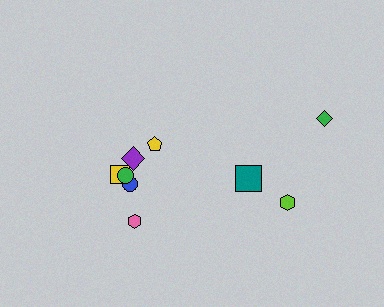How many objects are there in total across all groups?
There are 9 objects.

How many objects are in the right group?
There are 3 objects.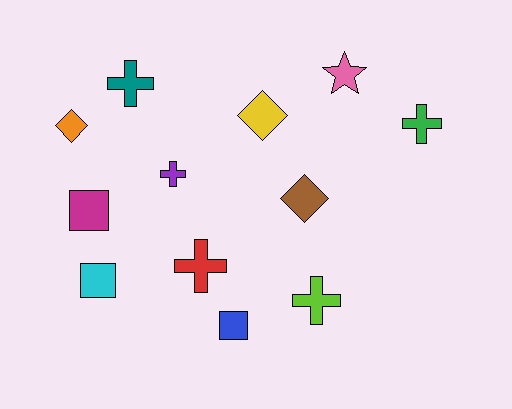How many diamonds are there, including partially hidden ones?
There are 3 diamonds.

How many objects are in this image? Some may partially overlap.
There are 12 objects.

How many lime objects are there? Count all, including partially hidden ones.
There is 1 lime object.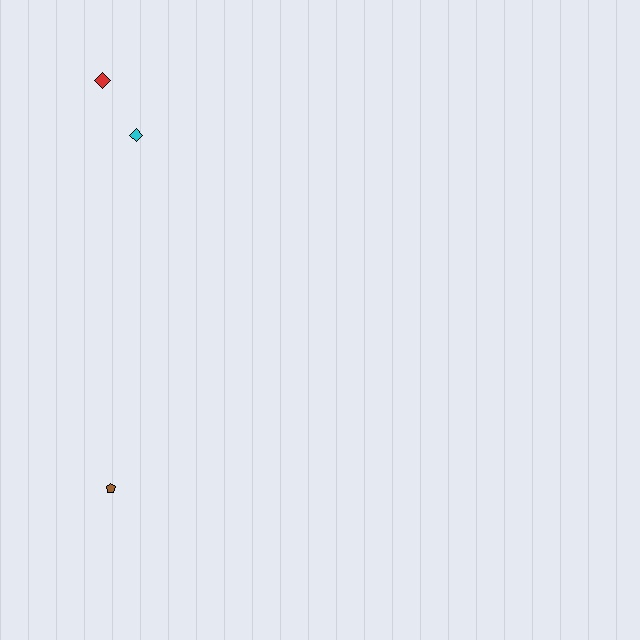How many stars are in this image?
There are no stars.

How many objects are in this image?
There are 3 objects.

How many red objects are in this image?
There is 1 red object.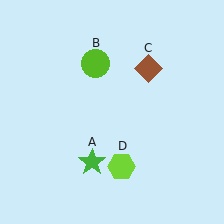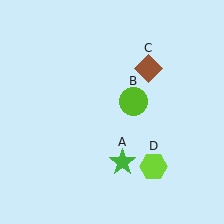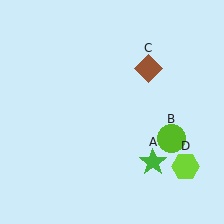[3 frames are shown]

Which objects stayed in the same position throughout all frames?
Brown diamond (object C) remained stationary.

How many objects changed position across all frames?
3 objects changed position: green star (object A), lime circle (object B), lime hexagon (object D).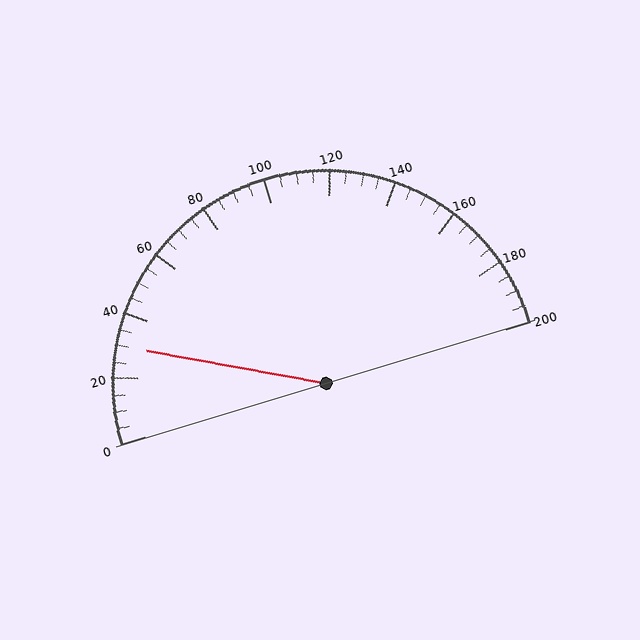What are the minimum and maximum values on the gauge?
The gauge ranges from 0 to 200.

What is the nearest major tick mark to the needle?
The nearest major tick mark is 40.